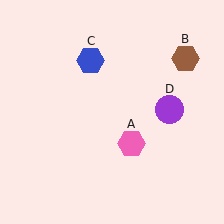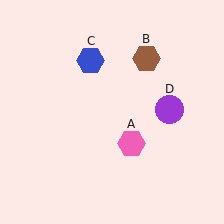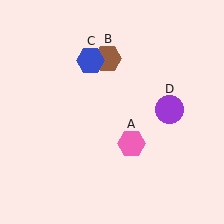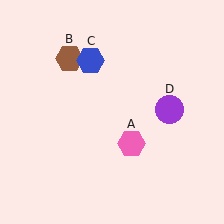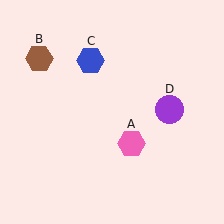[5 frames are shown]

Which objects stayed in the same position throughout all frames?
Pink hexagon (object A) and blue hexagon (object C) and purple circle (object D) remained stationary.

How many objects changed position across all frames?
1 object changed position: brown hexagon (object B).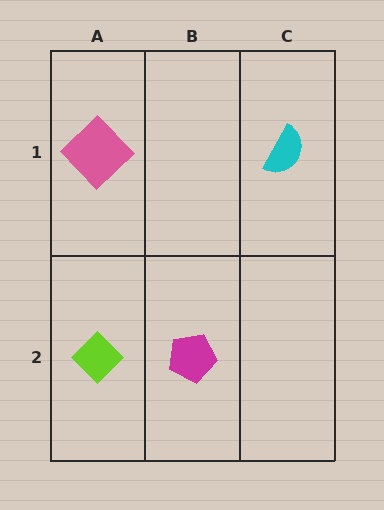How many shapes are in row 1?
2 shapes.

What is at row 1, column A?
A pink diamond.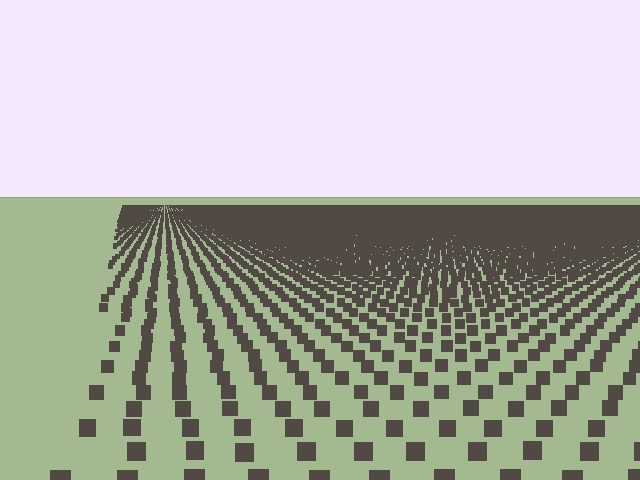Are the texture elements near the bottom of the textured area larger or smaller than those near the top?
Larger. Near the bottom, elements are closer to the viewer and appear at a bigger on-screen size.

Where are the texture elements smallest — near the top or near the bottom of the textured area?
Near the top.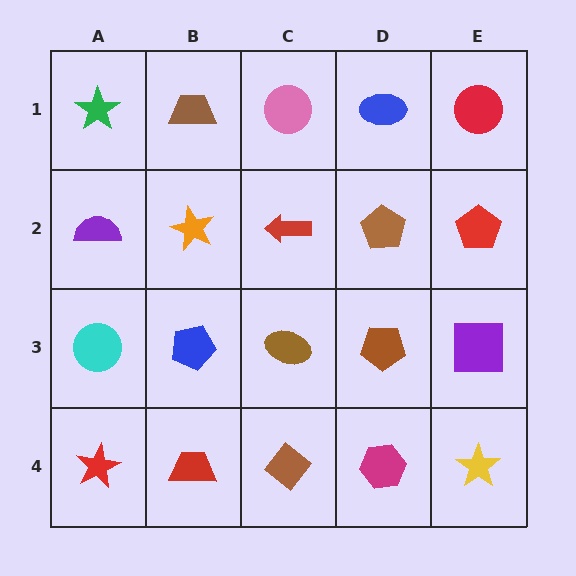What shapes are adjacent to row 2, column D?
A blue ellipse (row 1, column D), a brown pentagon (row 3, column D), a red arrow (row 2, column C), a red pentagon (row 2, column E).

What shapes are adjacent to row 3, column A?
A purple semicircle (row 2, column A), a red star (row 4, column A), a blue pentagon (row 3, column B).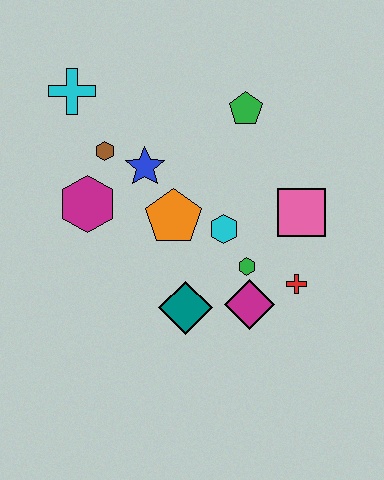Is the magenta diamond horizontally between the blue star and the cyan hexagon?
No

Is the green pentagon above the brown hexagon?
Yes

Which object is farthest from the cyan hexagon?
The cyan cross is farthest from the cyan hexagon.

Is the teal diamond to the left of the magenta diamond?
Yes